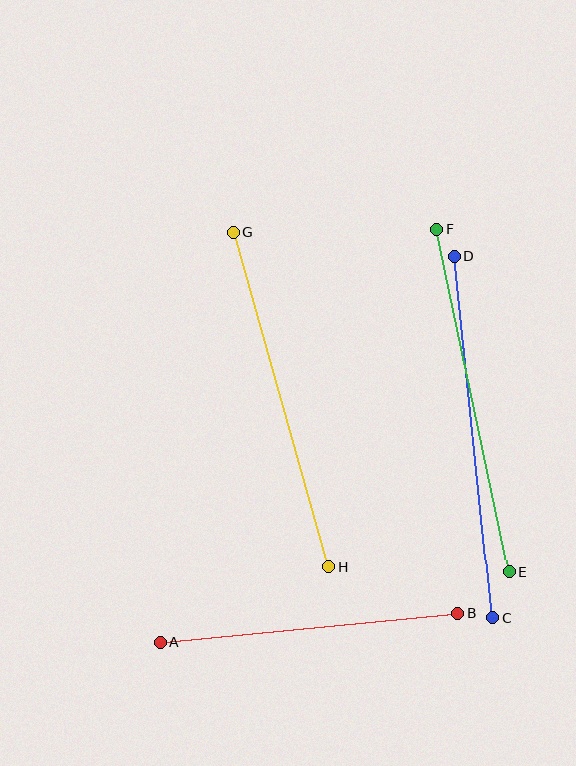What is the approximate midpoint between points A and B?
The midpoint is at approximately (309, 628) pixels.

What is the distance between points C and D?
The distance is approximately 364 pixels.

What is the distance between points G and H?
The distance is approximately 348 pixels.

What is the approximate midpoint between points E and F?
The midpoint is at approximately (473, 400) pixels.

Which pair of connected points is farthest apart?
Points C and D are farthest apart.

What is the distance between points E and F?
The distance is approximately 351 pixels.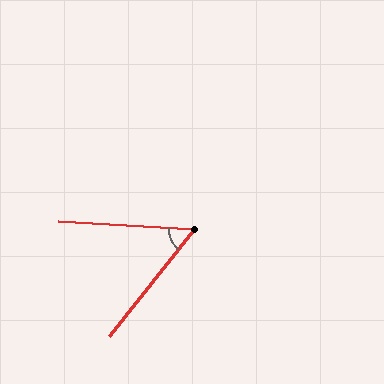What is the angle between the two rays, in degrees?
Approximately 55 degrees.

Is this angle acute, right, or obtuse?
It is acute.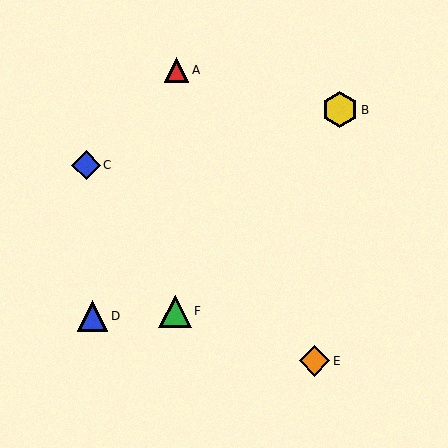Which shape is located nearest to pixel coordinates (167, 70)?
The red triangle (labeled A) at (176, 70) is nearest to that location.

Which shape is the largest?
The yellow hexagon (labeled B) is the largest.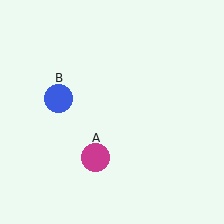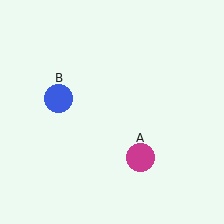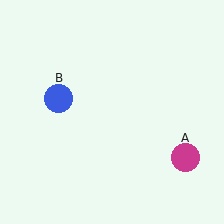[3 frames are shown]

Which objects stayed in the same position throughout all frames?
Blue circle (object B) remained stationary.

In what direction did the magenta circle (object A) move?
The magenta circle (object A) moved right.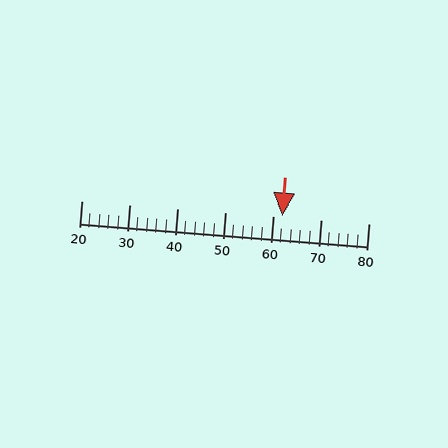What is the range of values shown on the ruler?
The ruler shows values from 20 to 80.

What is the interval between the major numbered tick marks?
The major tick marks are spaced 10 units apart.